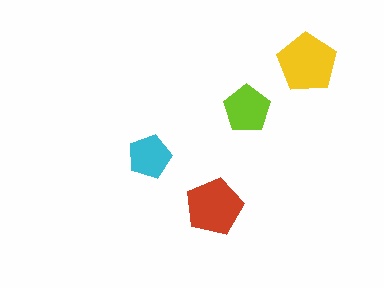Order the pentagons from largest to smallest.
the yellow one, the red one, the lime one, the cyan one.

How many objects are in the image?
There are 4 objects in the image.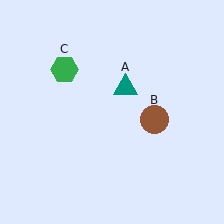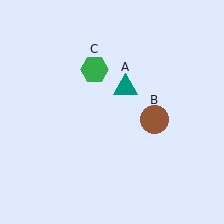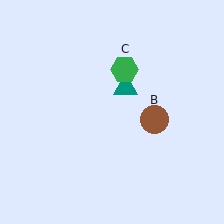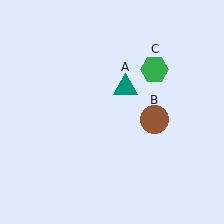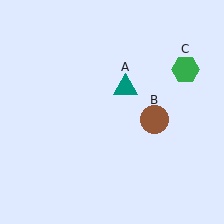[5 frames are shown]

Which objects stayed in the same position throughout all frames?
Teal triangle (object A) and brown circle (object B) remained stationary.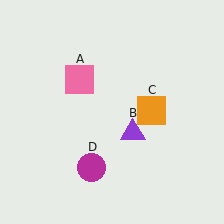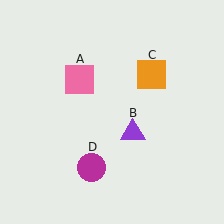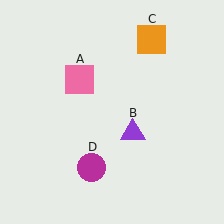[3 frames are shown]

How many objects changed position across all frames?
1 object changed position: orange square (object C).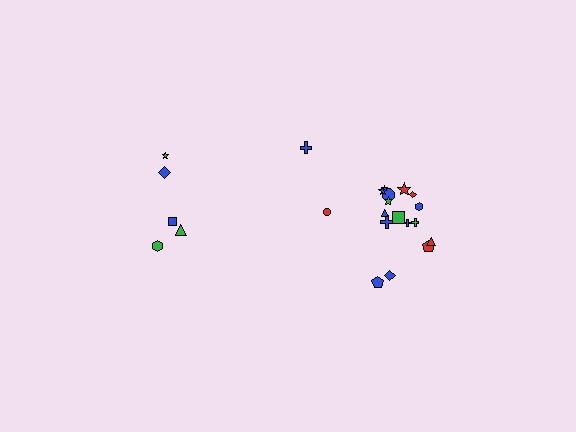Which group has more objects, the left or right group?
The right group.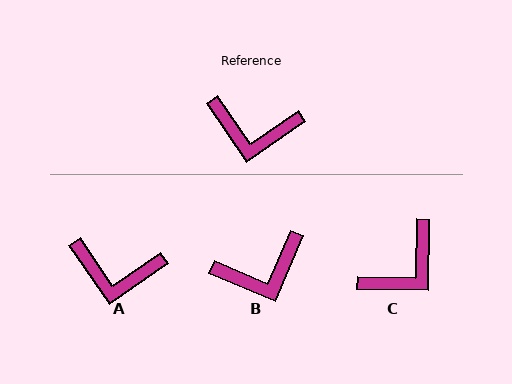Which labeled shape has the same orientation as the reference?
A.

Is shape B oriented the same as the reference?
No, it is off by about 33 degrees.